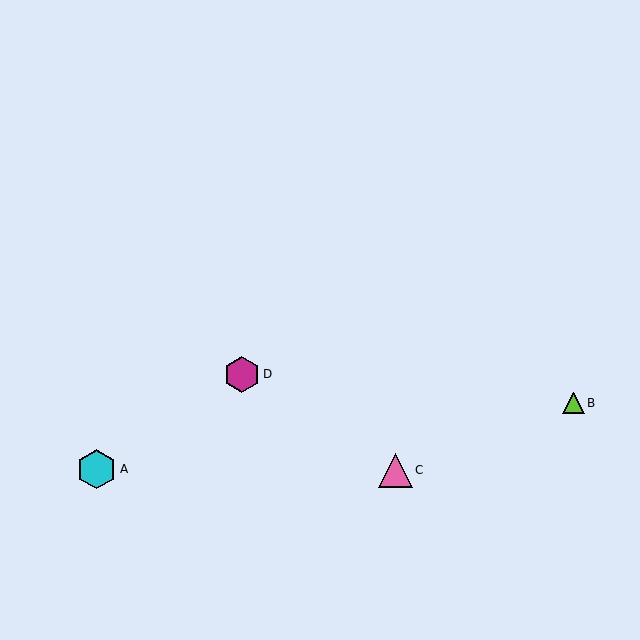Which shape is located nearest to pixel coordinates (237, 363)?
The magenta hexagon (labeled D) at (242, 374) is nearest to that location.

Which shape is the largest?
The cyan hexagon (labeled A) is the largest.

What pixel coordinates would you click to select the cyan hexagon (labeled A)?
Click at (97, 469) to select the cyan hexagon A.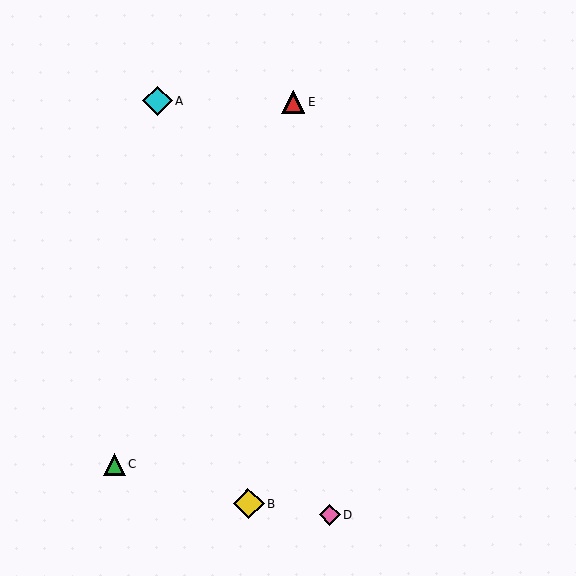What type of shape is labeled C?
Shape C is a green triangle.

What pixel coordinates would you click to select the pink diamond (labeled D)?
Click at (329, 515) to select the pink diamond D.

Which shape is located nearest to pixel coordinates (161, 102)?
The cyan diamond (labeled A) at (157, 101) is nearest to that location.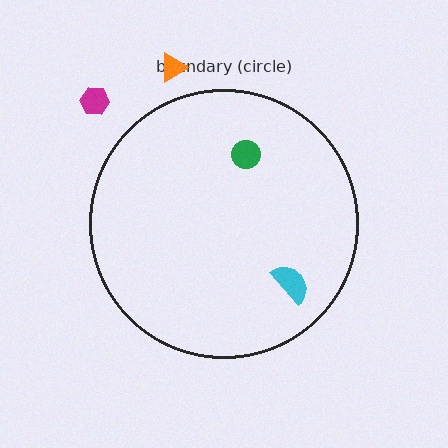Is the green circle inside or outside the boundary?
Inside.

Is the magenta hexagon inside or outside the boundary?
Outside.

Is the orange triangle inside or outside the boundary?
Outside.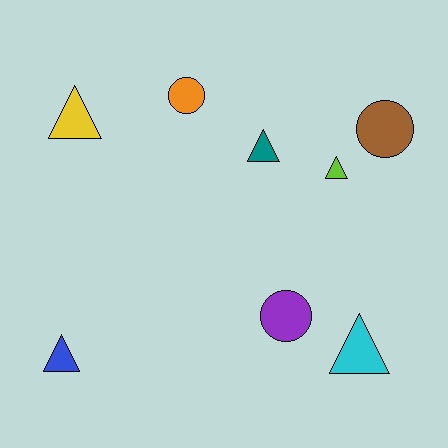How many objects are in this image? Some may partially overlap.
There are 8 objects.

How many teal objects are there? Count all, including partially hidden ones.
There is 1 teal object.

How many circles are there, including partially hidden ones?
There are 3 circles.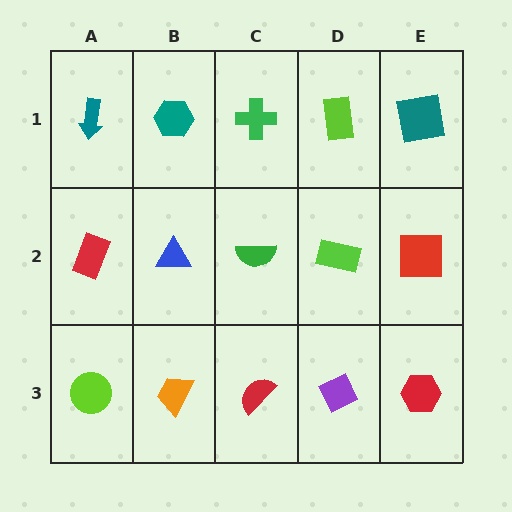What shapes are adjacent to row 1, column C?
A green semicircle (row 2, column C), a teal hexagon (row 1, column B), a lime rectangle (row 1, column D).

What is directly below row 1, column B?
A blue triangle.